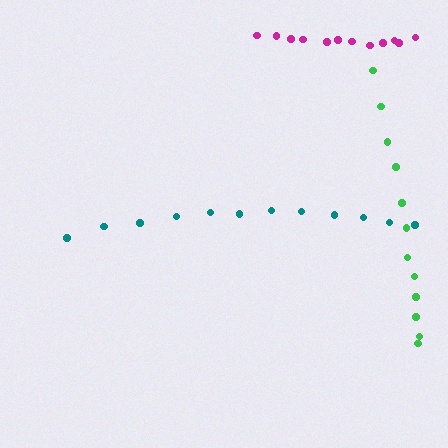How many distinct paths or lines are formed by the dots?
There are 3 distinct paths.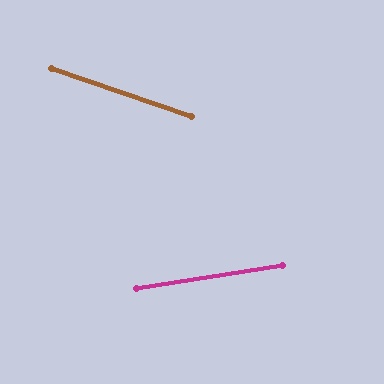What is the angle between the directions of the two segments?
Approximately 28 degrees.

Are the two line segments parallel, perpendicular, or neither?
Neither parallel nor perpendicular — they differ by about 28°.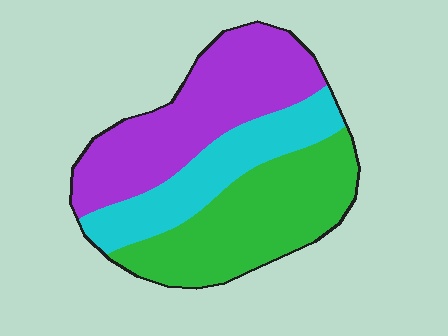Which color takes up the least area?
Cyan, at roughly 25%.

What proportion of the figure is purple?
Purple takes up about two fifths (2/5) of the figure.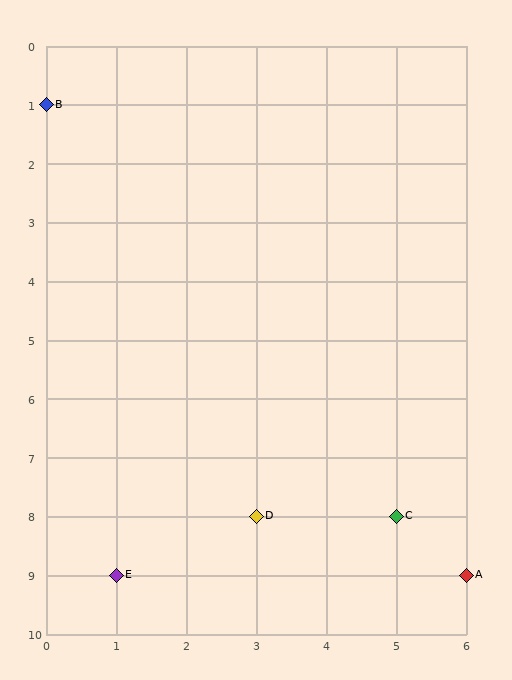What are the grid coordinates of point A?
Point A is at grid coordinates (6, 9).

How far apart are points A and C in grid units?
Points A and C are 1 column and 1 row apart (about 1.4 grid units diagonally).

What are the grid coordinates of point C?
Point C is at grid coordinates (5, 8).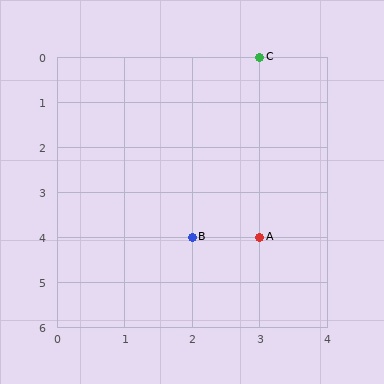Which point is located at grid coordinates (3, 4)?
Point A is at (3, 4).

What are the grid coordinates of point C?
Point C is at grid coordinates (3, 0).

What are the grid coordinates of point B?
Point B is at grid coordinates (2, 4).